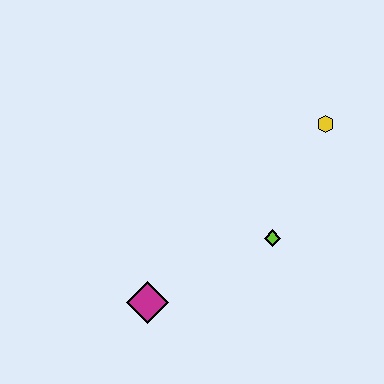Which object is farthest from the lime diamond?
The magenta diamond is farthest from the lime diamond.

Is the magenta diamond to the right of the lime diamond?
No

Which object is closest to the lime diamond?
The yellow hexagon is closest to the lime diamond.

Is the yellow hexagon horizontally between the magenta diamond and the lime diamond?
No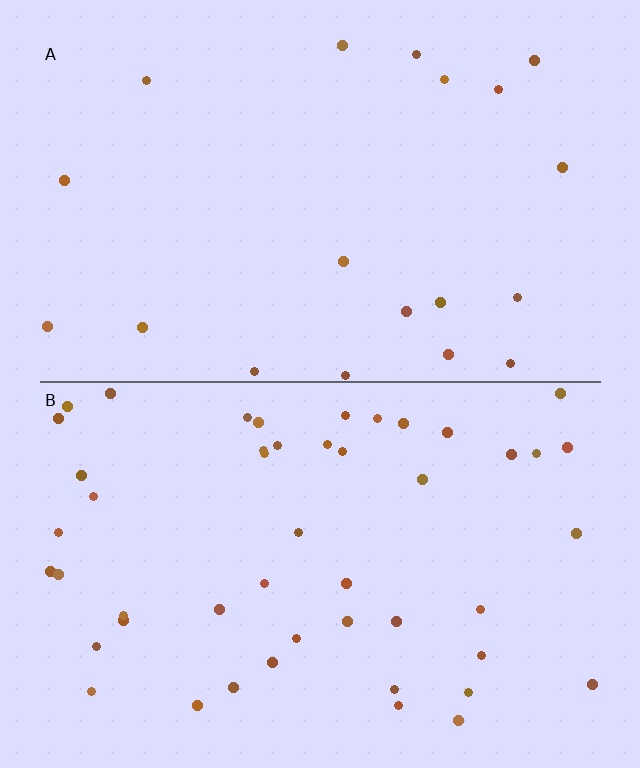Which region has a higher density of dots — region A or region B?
B (the bottom).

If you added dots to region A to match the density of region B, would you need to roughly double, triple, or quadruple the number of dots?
Approximately triple.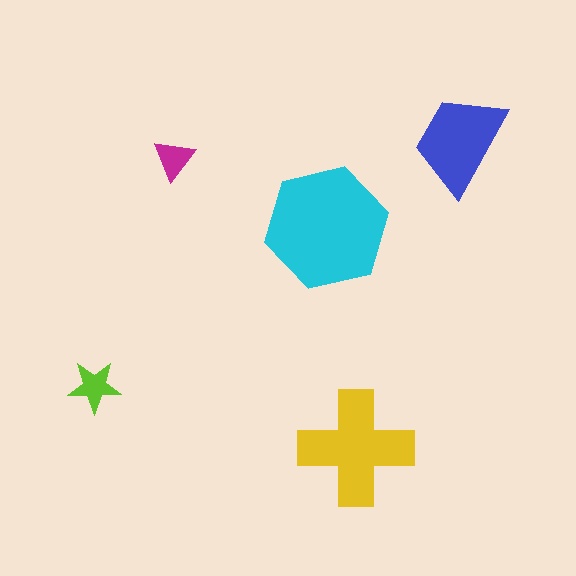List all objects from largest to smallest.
The cyan hexagon, the yellow cross, the blue trapezoid, the lime star, the magenta triangle.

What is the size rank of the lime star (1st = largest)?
4th.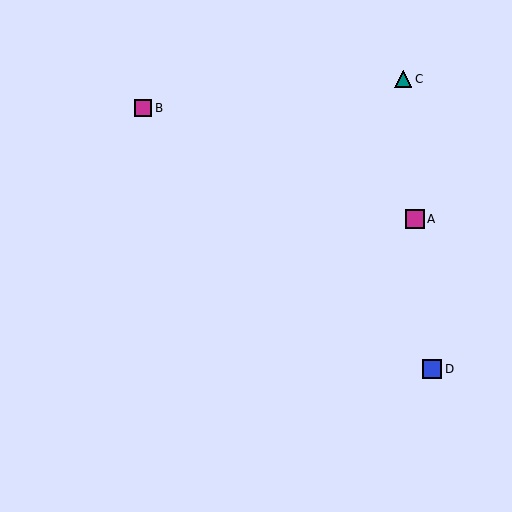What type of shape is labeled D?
Shape D is a blue square.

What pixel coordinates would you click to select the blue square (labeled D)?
Click at (432, 369) to select the blue square D.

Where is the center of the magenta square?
The center of the magenta square is at (415, 219).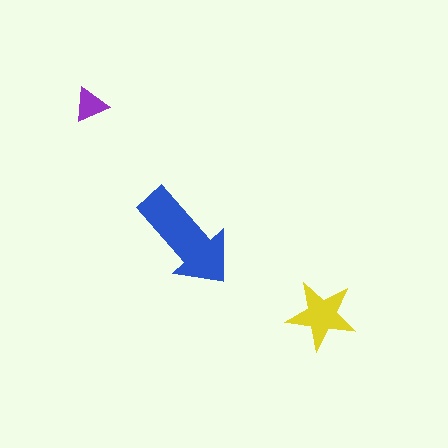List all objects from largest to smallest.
The blue arrow, the yellow star, the purple triangle.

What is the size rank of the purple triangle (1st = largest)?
3rd.